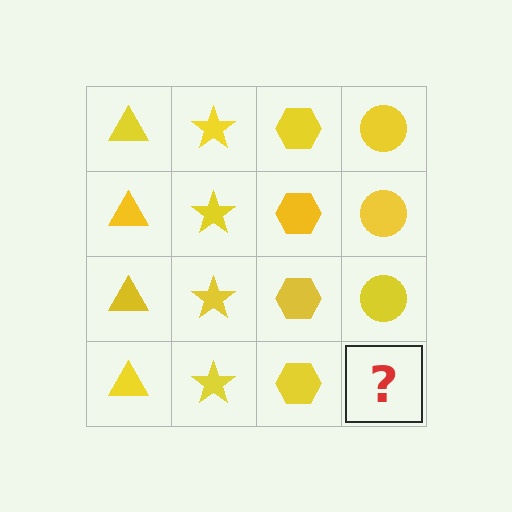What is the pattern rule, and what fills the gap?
The rule is that each column has a consistent shape. The gap should be filled with a yellow circle.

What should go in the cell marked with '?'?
The missing cell should contain a yellow circle.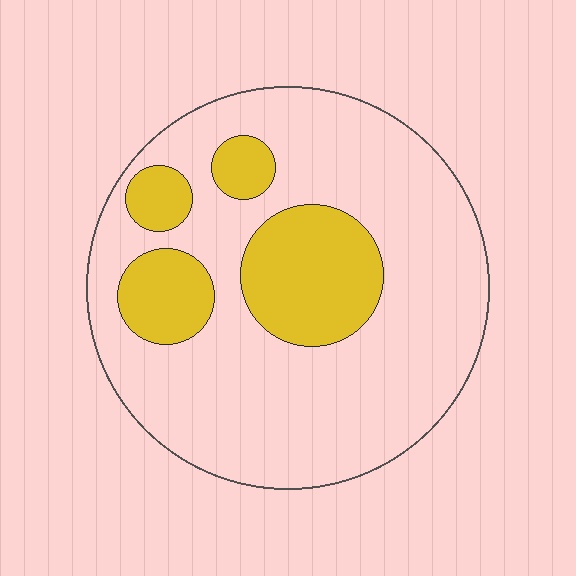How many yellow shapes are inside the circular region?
4.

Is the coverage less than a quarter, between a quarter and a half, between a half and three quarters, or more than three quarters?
Less than a quarter.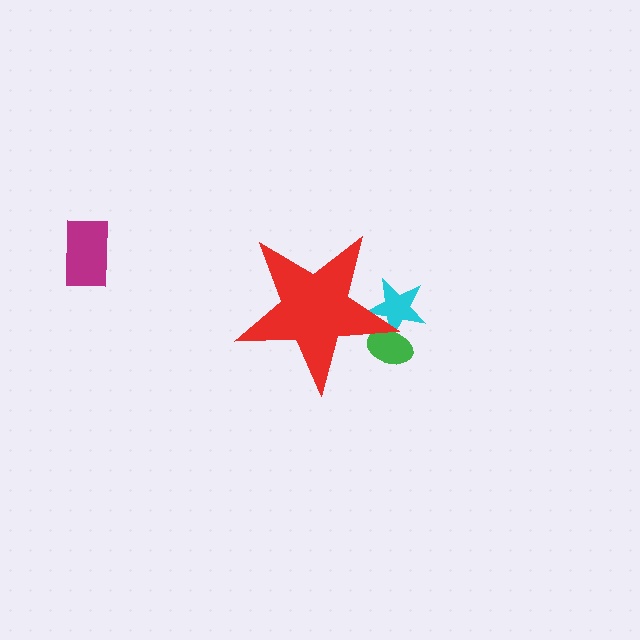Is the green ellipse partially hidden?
Yes, the green ellipse is partially hidden behind the red star.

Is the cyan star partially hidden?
Yes, the cyan star is partially hidden behind the red star.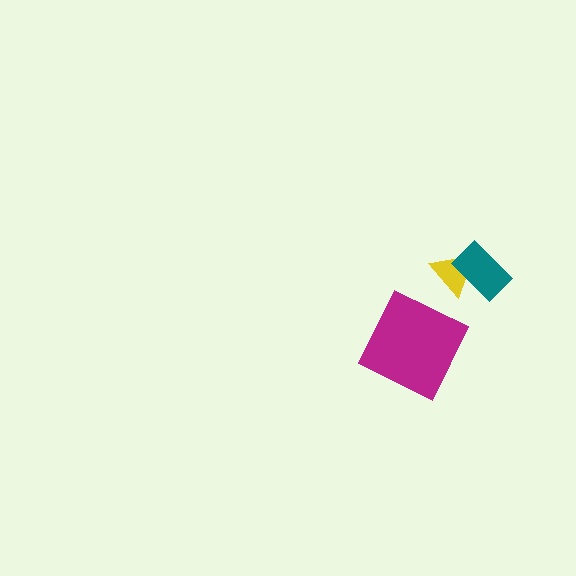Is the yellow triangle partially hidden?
Yes, it is partially covered by another shape.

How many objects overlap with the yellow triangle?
1 object overlaps with the yellow triangle.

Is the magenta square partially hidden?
No, no other shape covers it.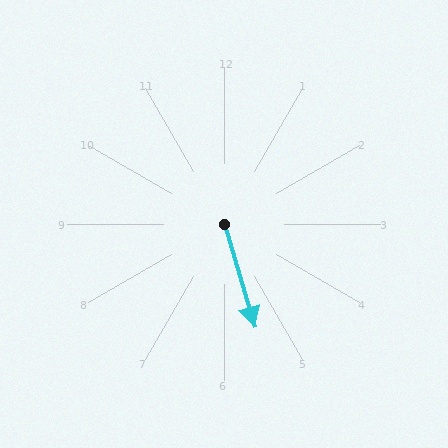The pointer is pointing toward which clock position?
Roughly 5 o'clock.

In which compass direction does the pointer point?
South.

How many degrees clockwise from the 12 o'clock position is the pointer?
Approximately 163 degrees.